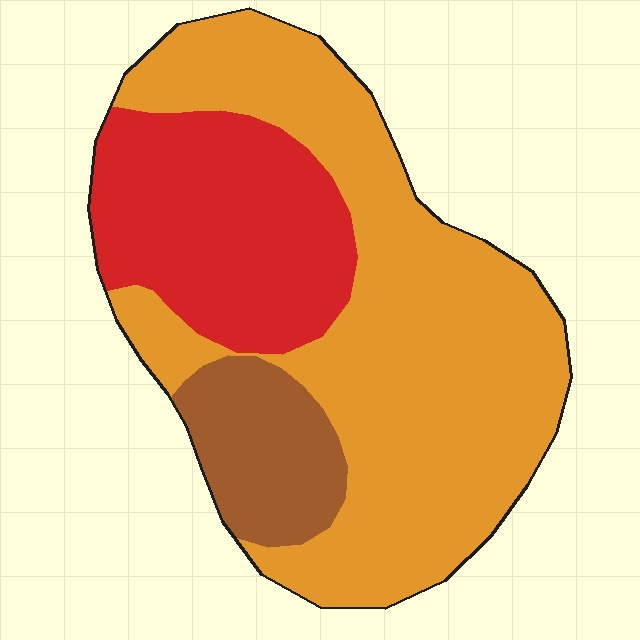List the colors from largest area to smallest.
From largest to smallest: orange, red, brown.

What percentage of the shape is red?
Red covers roughly 25% of the shape.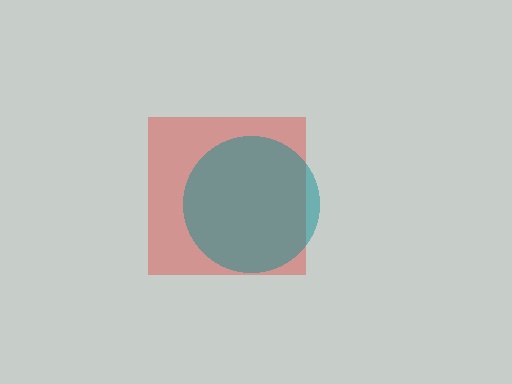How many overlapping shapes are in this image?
There are 2 overlapping shapes in the image.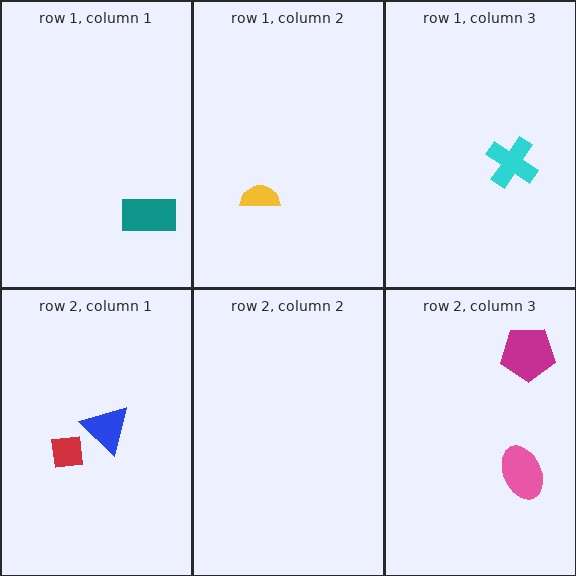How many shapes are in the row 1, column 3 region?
1.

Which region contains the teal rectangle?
The row 1, column 1 region.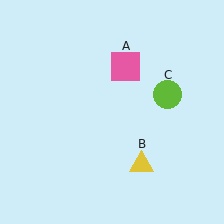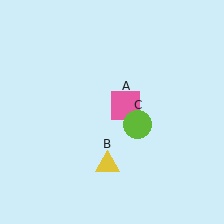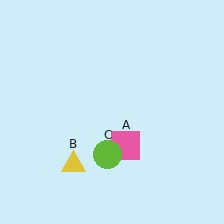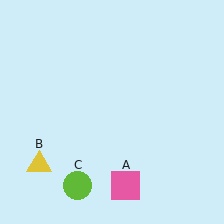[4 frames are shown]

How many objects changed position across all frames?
3 objects changed position: pink square (object A), yellow triangle (object B), lime circle (object C).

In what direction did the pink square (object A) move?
The pink square (object A) moved down.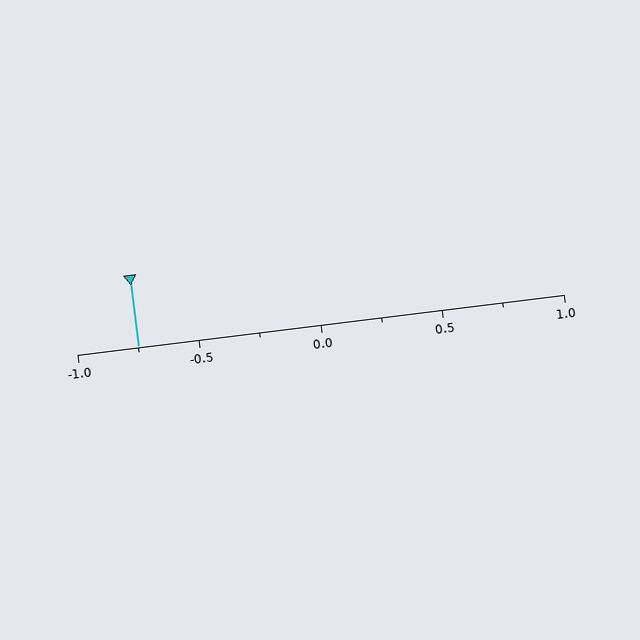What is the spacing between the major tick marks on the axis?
The major ticks are spaced 0.5 apart.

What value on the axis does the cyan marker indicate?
The marker indicates approximately -0.75.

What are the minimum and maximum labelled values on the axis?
The axis runs from -1.0 to 1.0.